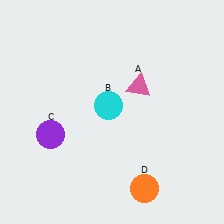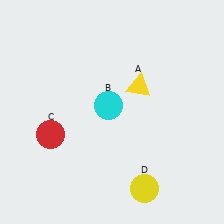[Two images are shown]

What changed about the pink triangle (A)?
In Image 1, A is pink. In Image 2, it changed to yellow.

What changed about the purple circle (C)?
In Image 1, C is purple. In Image 2, it changed to red.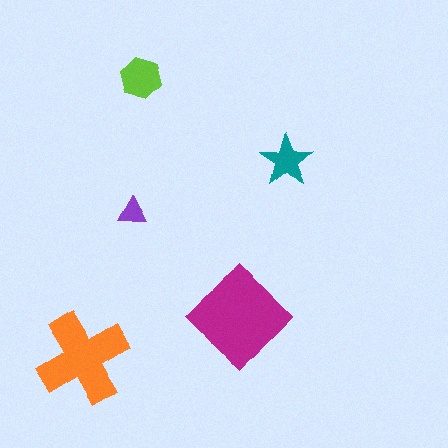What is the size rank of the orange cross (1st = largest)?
2nd.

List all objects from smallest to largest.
The purple triangle, the teal star, the lime hexagon, the orange cross, the magenta diamond.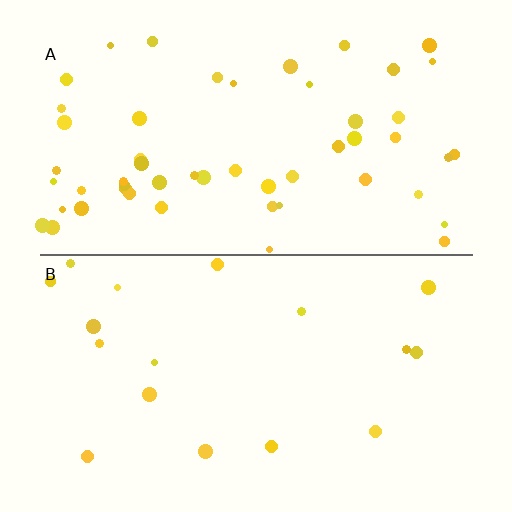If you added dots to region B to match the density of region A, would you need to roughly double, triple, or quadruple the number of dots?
Approximately triple.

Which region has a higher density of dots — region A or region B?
A (the top).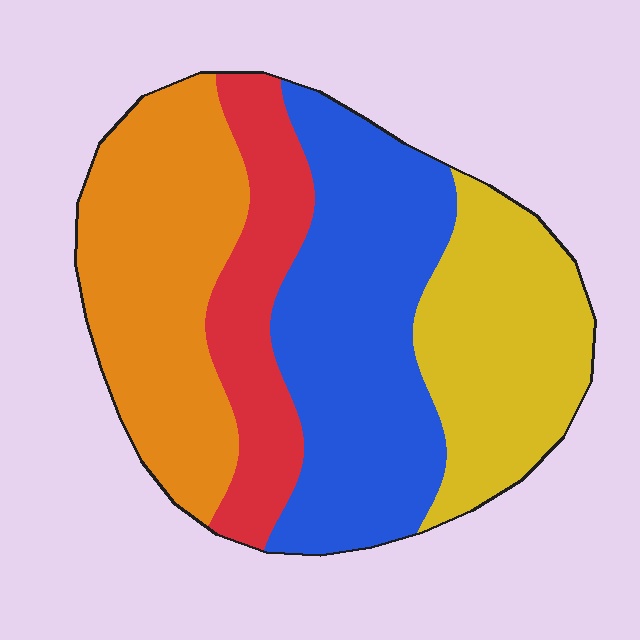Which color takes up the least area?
Red, at roughly 15%.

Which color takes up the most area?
Blue, at roughly 35%.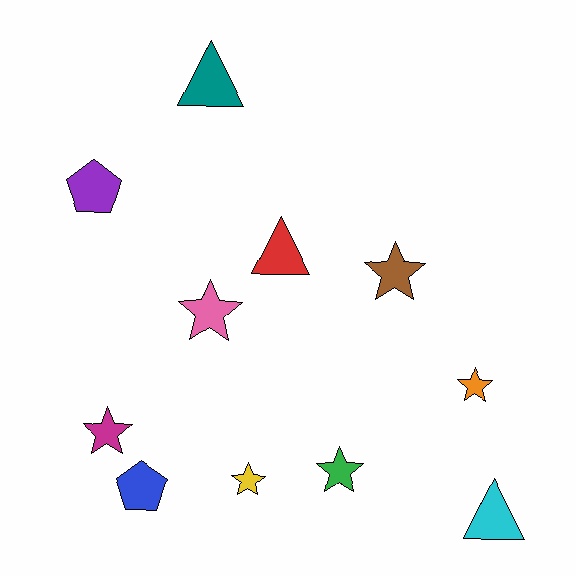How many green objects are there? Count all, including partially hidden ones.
There is 1 green object.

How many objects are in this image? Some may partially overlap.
There are 11 objects.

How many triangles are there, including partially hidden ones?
There are 3 triangles.